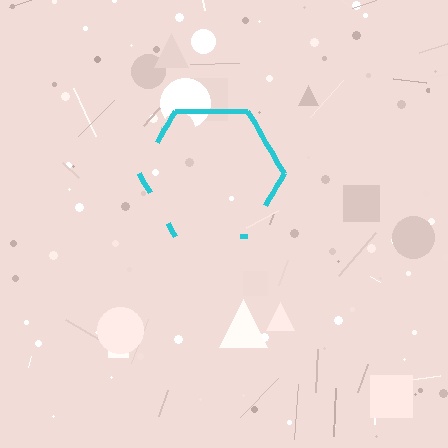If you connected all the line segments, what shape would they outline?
They would outline a hexagon.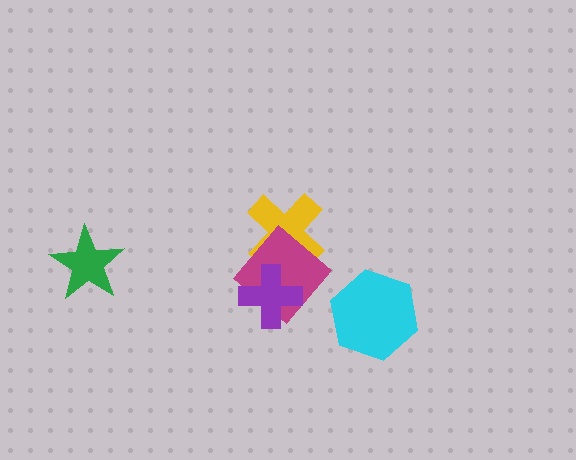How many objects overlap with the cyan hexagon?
0 objects overlap with the cyan hexagon.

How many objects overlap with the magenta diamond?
2 objects overlap with the magenta diamond.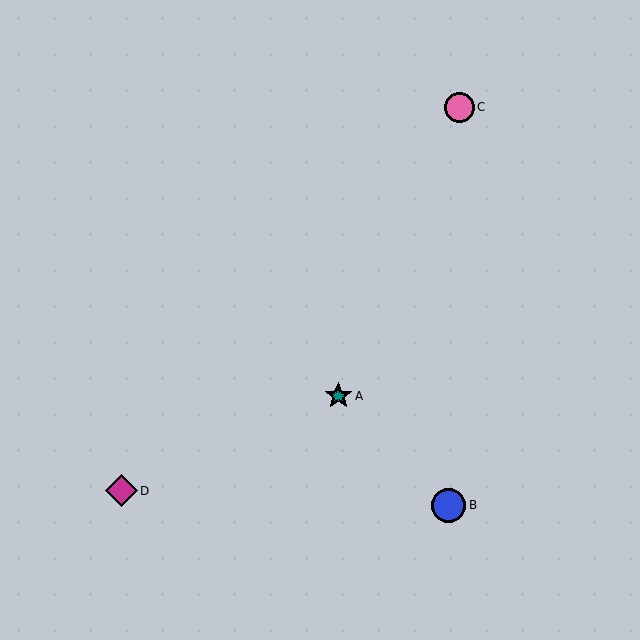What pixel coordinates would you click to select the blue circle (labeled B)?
Click at (449, 505) to select the blue circle B.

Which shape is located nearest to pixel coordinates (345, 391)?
The teal star (labeled A) at (338, 396) is nearest to that location.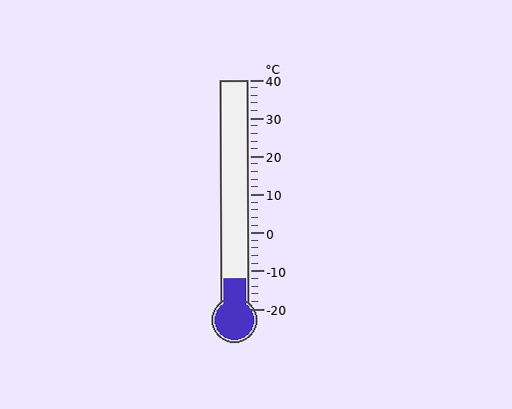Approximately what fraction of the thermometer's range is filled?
The thermometer is filled to approximately 15% of its range.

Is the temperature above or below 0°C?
The temperature is below 0°C.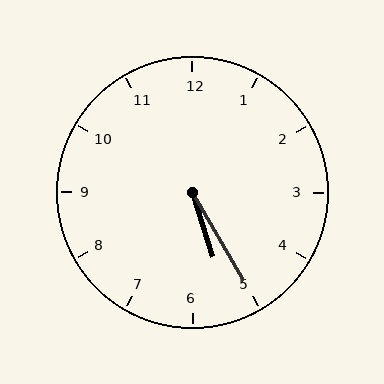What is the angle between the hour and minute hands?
Approximately 12 degrees.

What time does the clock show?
5:25.